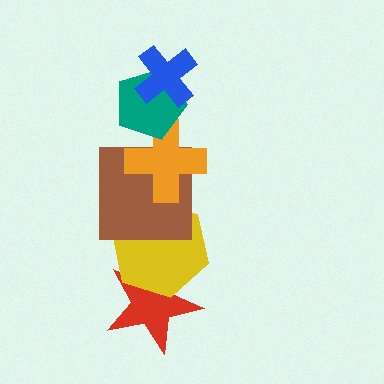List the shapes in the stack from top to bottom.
From top to bottom: the blue cross, the teal pentagon, the orange cross, the brown square, the yellow hexagon, the red star.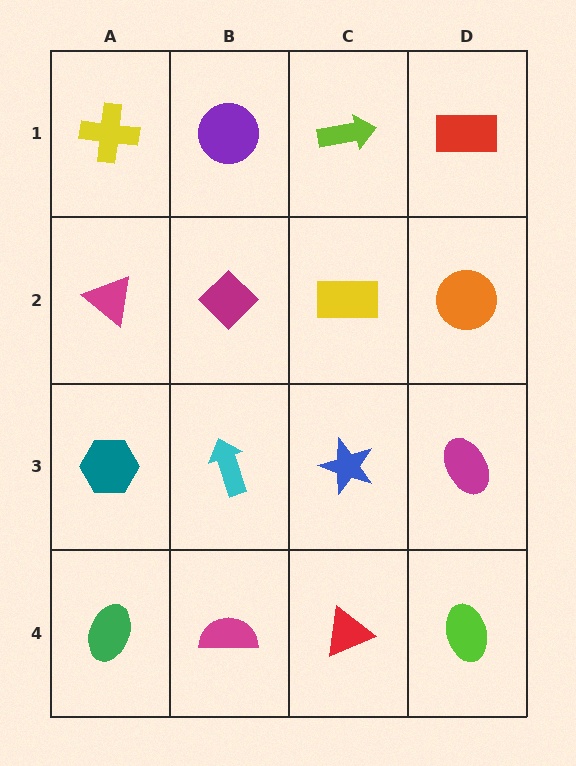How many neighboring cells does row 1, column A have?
2.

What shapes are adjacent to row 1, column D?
An orange circle (row 2, column D), a lime arrow (row 1, column C).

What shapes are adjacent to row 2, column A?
A yellow cross (row 1, column A), a teal hexagon (row 3, column A), a magenta diamond (row 2, column B).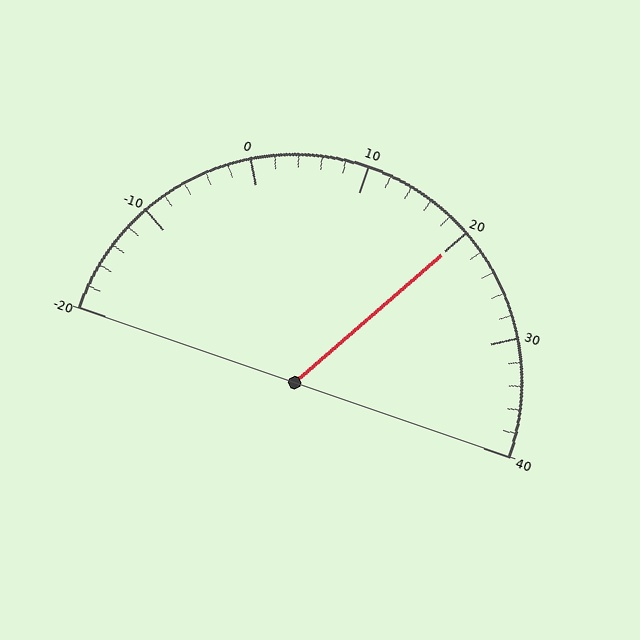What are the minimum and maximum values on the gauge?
The gauge ranges from -20 to 40.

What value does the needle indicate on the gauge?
The needle indicates approximately 20.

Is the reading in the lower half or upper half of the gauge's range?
The reading is in the upper half of the range (-20 to 40).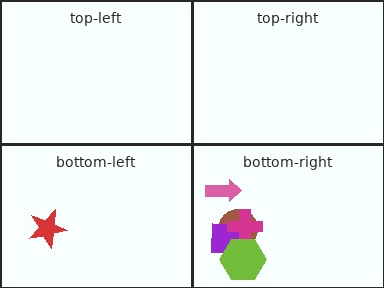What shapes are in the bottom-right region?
The brown circle, the purple square, the pink arrow, the magenta cross, the lime hexagon.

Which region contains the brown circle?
The bottom-right region.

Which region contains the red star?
The bottom-left region.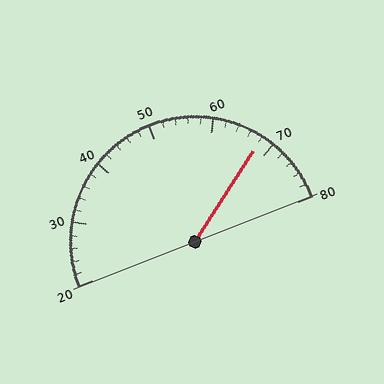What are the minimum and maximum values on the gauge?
The gauge ranges from 20 to 80.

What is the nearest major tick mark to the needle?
The nearest major tick mark is 70.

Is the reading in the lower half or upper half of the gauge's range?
The reading is in the upper half of the range (20 to 80).